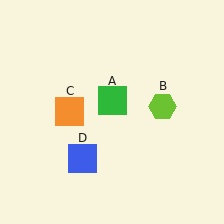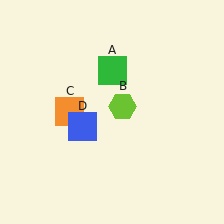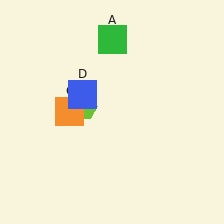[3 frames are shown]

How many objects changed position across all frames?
3 objects changed position: green square (object A), lime hexagon (object B), blue square (object D).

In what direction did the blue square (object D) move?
The blue square (object D) moved up.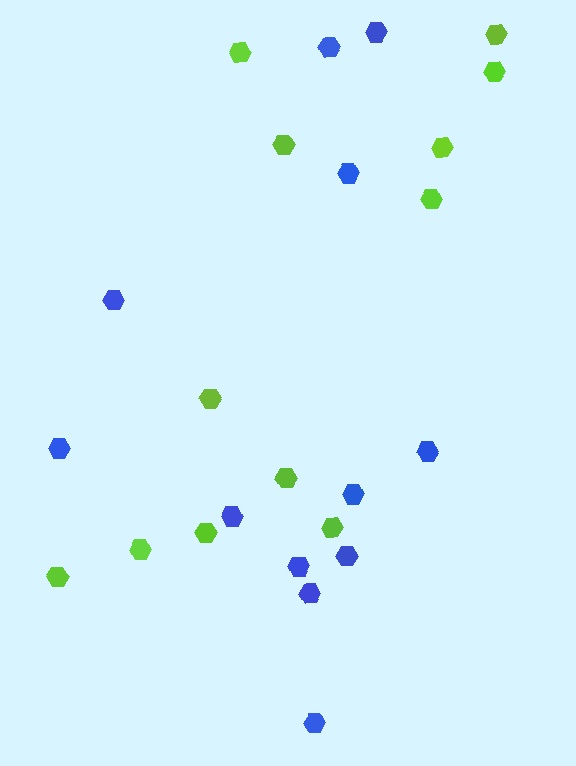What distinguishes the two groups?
There are 2 groups: one group of lime hexagons (12) and one group of blue hexagons (12).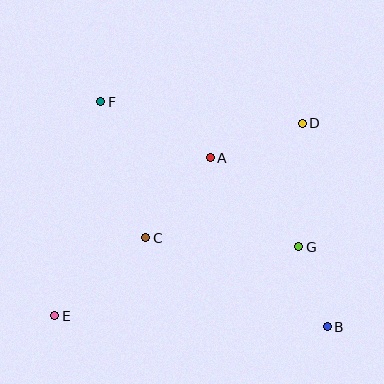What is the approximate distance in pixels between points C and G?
The distance between C and G is approximately 153 pixels.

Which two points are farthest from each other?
Points B and F are farthest from each other.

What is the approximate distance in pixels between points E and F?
The distance between E and F is approximately 219 pixels.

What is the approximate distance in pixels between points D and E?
The distance between D and E is approximately 313 pixels.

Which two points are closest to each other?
Points B and G are closest to each other.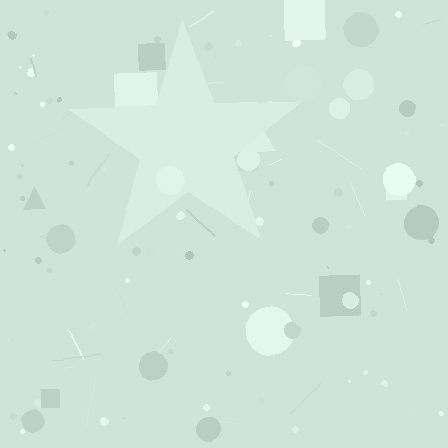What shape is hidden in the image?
A star is hidden in the image.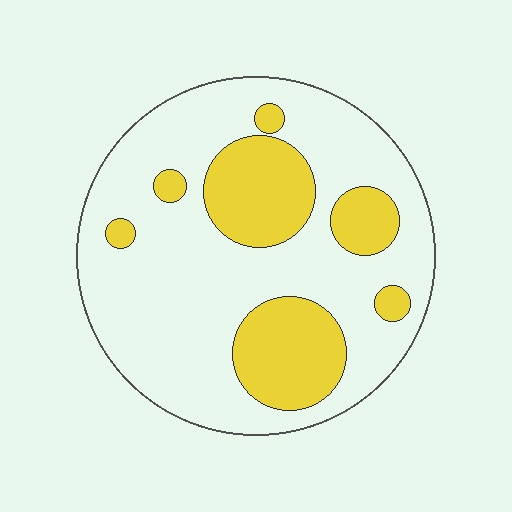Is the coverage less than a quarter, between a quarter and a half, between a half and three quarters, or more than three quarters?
Between a quarter and a half.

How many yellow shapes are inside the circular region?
7.